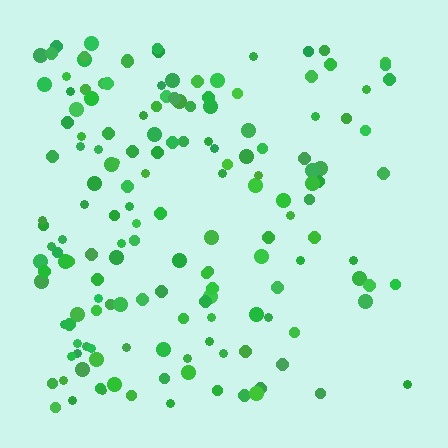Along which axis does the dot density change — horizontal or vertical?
Horizontal.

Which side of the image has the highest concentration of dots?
The left.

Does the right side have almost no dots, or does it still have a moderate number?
Still a moderate number, just noticeably fewer than the left.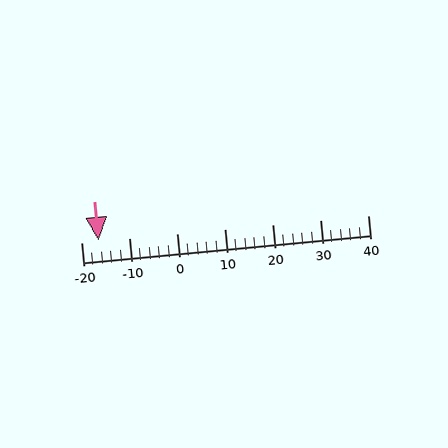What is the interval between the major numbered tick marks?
The major tick marks are spaced 10 units apart.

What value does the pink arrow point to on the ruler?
The pink arrow points to approximately -16.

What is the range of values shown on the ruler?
The ruler shows values from -20 to 40.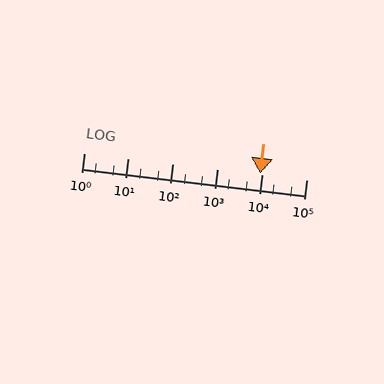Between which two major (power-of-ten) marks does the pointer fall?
The pointer is between 1000 and 10000.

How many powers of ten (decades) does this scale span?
The scale spans 5 decades, from 1 to 100000.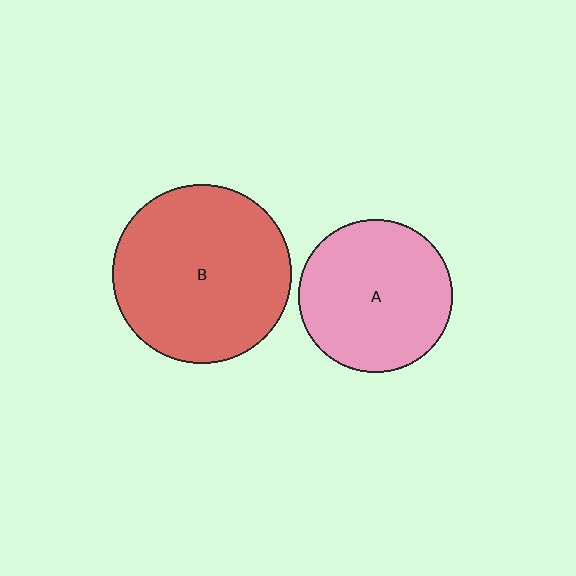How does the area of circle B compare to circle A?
Approximately 1.4 times.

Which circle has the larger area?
Circle B (red).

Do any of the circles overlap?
No, none of the circles overlap.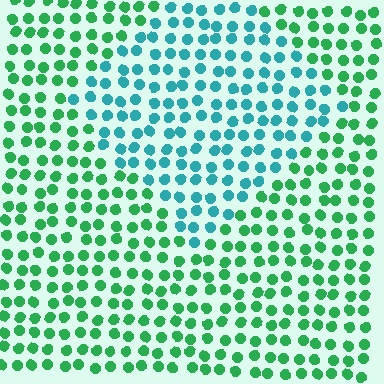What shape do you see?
I see a diamond.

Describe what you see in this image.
The image is filled with small green elements in a uniform arrangement. A diamond-shaped region is visible where the elements are tinted to a slightly different hue, forming a subtle color boundary.